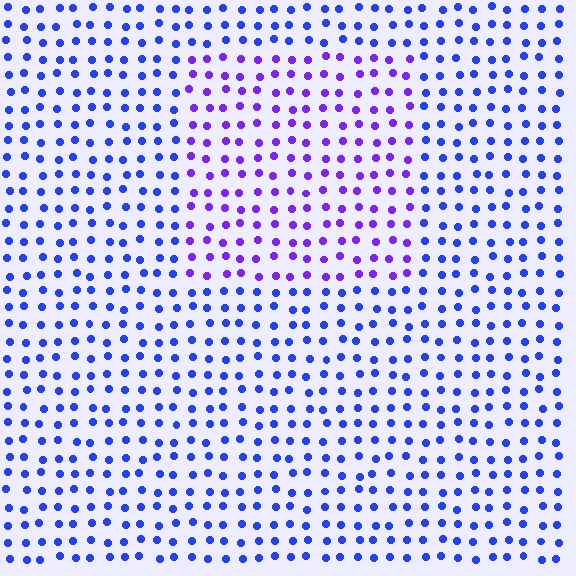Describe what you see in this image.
The image is filled with small blue elements in a uniform arrangement. A rectangle-shaped region is visible where the elements are tinted to a slightly different hue, forming a subtle color boundary.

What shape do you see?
I see a rectangle.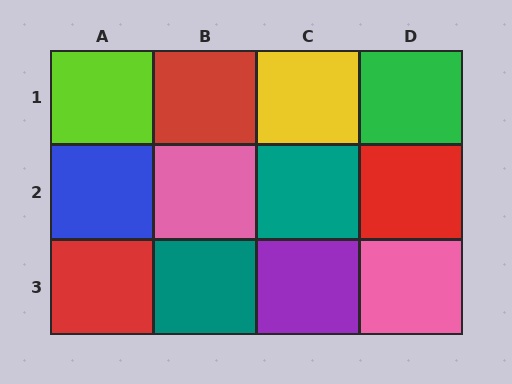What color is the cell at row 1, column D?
Green.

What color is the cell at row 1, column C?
Yellow.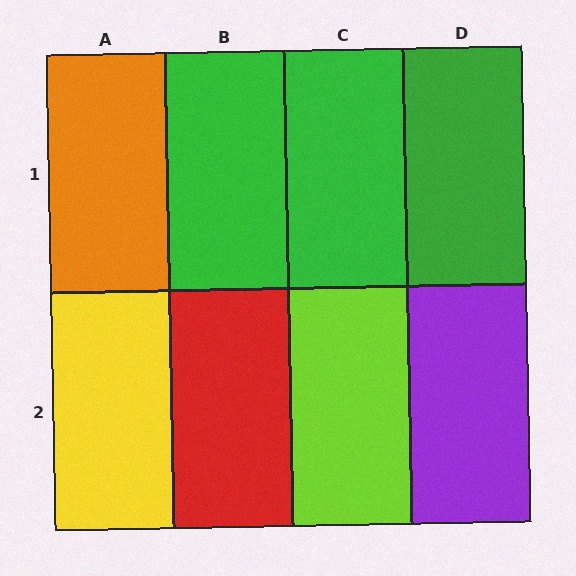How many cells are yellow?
1 cell is yellow.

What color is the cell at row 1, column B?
Green.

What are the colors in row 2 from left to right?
Yellow, red, lime, purple.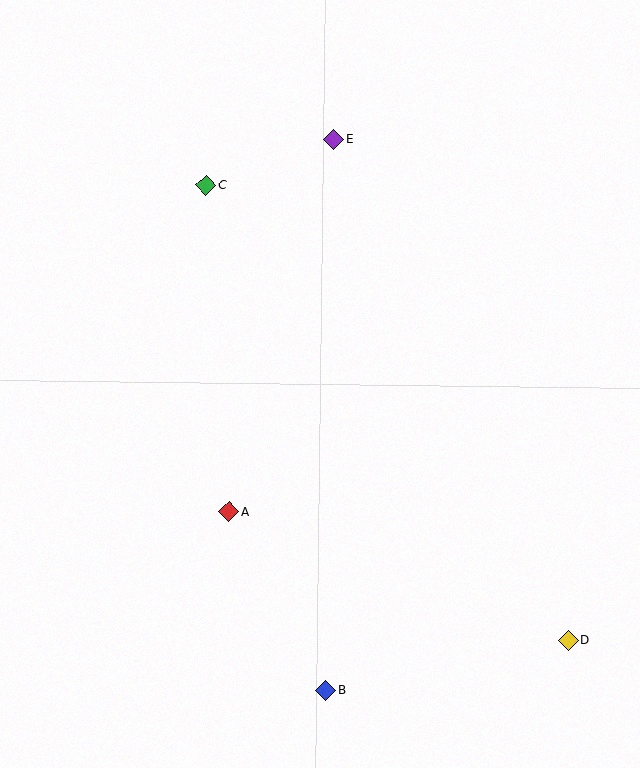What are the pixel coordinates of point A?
Point A is at (229, 512).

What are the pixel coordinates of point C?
Point C is at (206, 185).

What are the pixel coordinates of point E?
Point E is at (334, 140).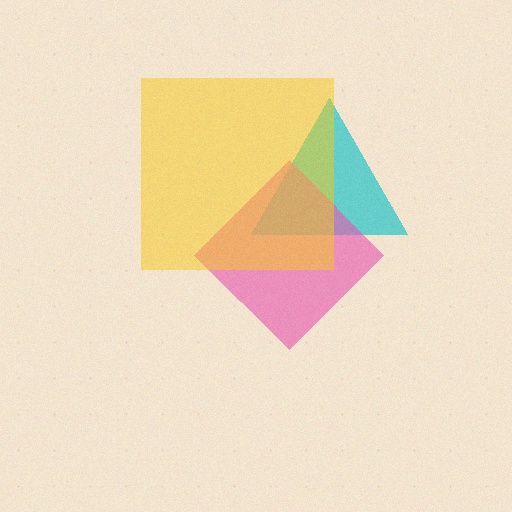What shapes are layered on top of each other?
The layered shapes are: a cyan triangle, a pink diamond, a yellow square.